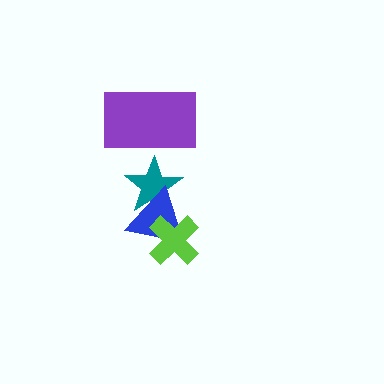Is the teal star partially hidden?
Yes, it is partially covered by another shape.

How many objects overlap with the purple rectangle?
1 object overlaps with the purple rectangle.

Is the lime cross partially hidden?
No, no other shape covers it.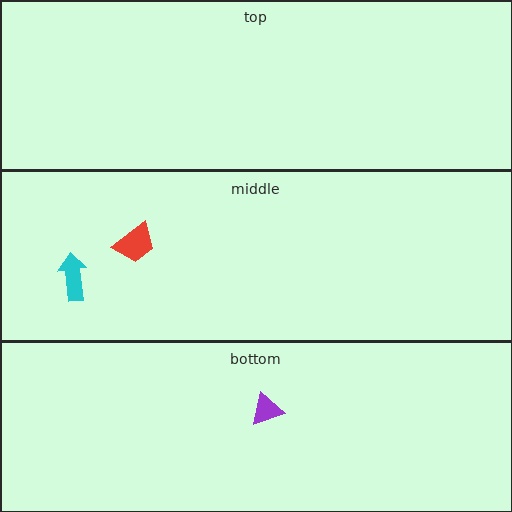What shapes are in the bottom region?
The purple triangle.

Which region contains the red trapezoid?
The middle region.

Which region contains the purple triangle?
The bottom region.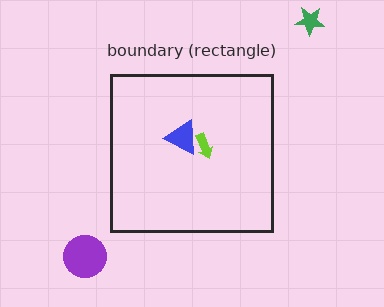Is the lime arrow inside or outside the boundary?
Inside.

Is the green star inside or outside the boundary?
Outside.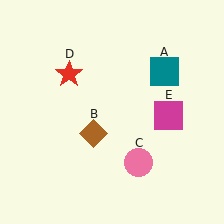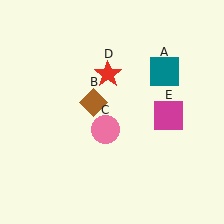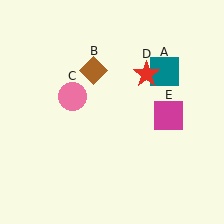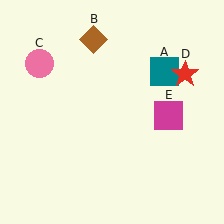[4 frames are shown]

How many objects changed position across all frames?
3 objects changed position: brown diamond (object B), pink circle (object C), red star (object D).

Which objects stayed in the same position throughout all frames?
Teal square (object A) and magenta square (object E) remained stationary.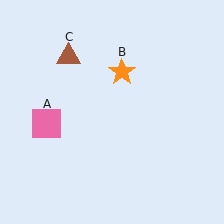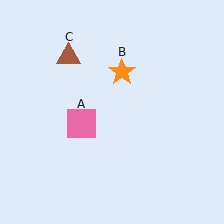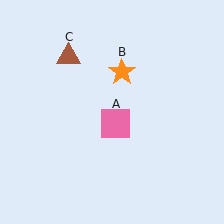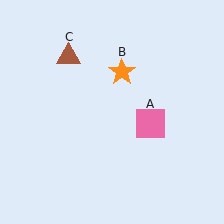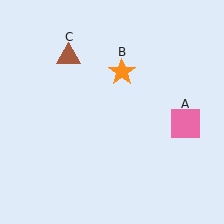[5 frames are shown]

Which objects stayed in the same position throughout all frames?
Orange star (object B) and brown triangle (object C) remained stationary.